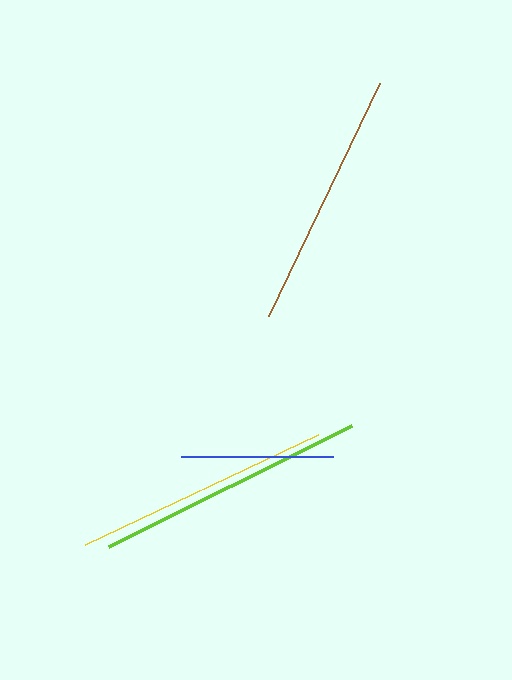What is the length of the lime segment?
The lime segment is approximately 271 pixels long.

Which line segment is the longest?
The lime line is the longest at approximately 271 pixels.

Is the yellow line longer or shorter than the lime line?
The lime line is longer than the yellow line.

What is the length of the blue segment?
The blue segment is approximately 152 pixels long.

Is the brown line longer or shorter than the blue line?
The brown line is longer than the blue line.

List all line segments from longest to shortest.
From longest to shortest: lime, yellow, brown, blue.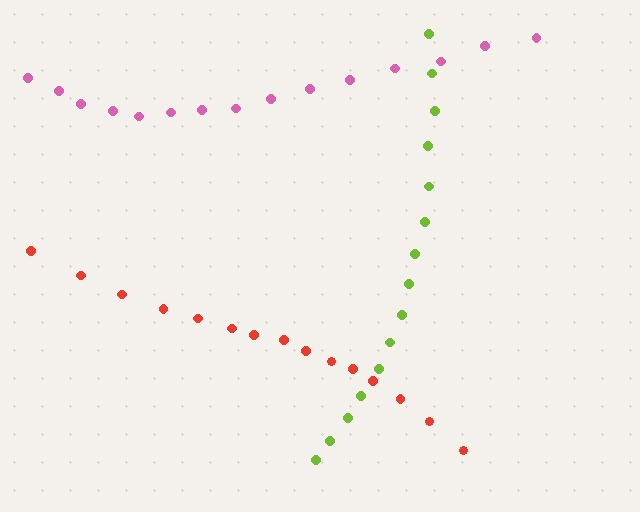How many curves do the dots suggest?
There are 3 distinct paths.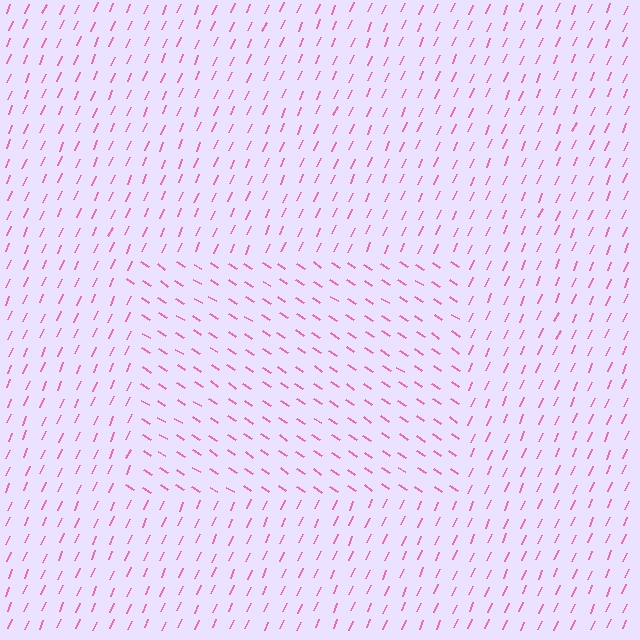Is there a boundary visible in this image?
Yes, there is a texture boundary formed by a change in line orientation.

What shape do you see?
I see a rectangle.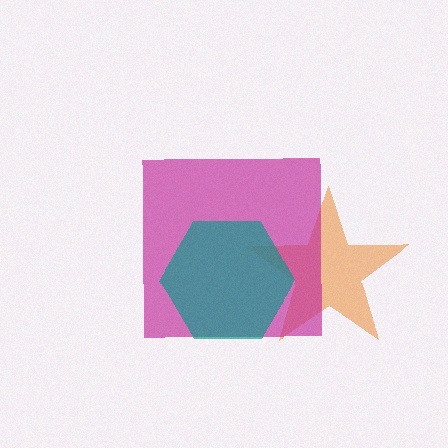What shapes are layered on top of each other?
The layered shapes are: an orange star, a magenta square, a teal hexagon.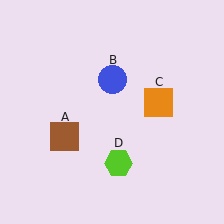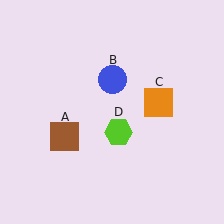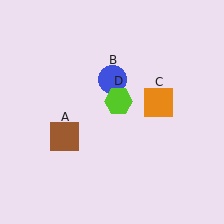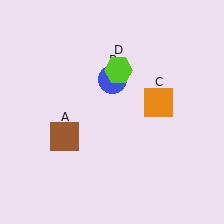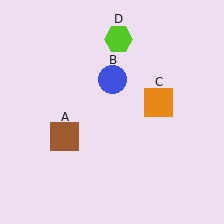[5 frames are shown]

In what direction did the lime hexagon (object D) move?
The lime hexagon (object D) moved up.